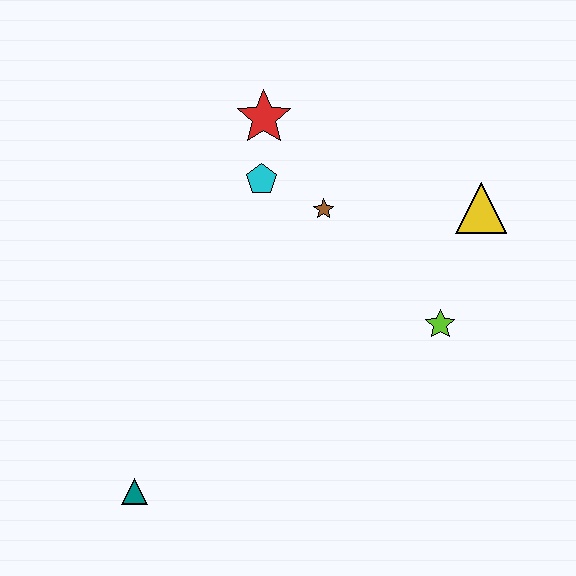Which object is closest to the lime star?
The yellow triangle is closest to the lime star.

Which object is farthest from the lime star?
The teal triangle is farthest from the lime star.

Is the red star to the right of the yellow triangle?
No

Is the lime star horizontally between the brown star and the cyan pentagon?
No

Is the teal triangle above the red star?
No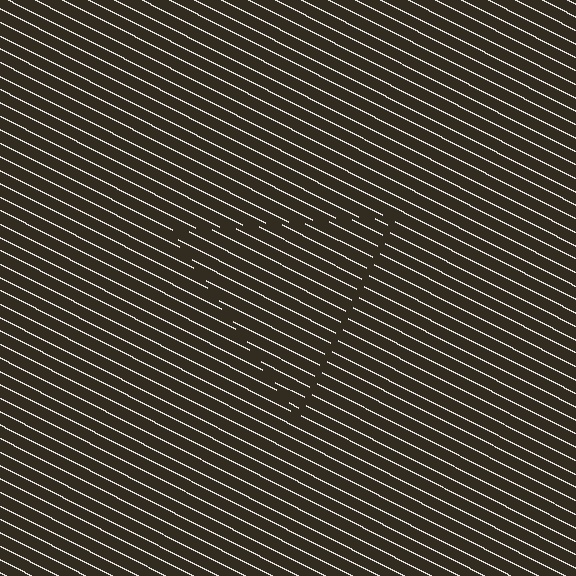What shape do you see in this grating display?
An illusory triangle. The interior of the shape contains the same grating, shifted by half a period — the contour is defined by the phase discontinuity where line-ends from the inner and outer gratings abut.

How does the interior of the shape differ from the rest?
The interior of the shape contains the same grating, shifted by half a period — the contour is defined by the phase discontinuity where line-ends from the inner and outer gratings abut.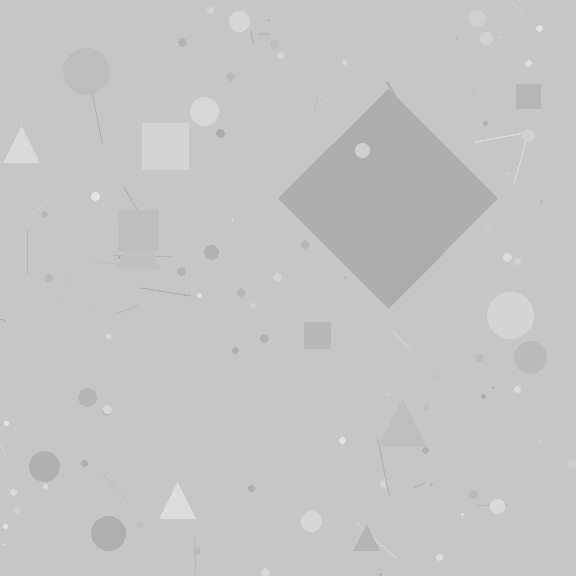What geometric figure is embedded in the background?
A diamond is embedded in the background.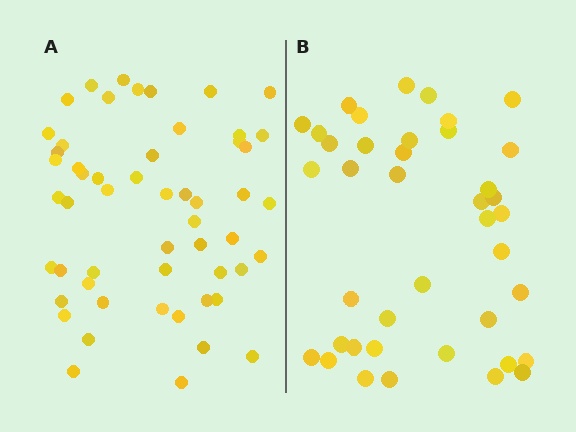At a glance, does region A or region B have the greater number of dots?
Region A (the left region) has more dots.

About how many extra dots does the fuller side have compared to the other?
Region A has approximately 15 more dots than region B.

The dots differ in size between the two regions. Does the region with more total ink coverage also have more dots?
No. Region B has more total ink coverage because its dots are larger, but region A actually contains more individual dots. Total area can be misleading — the number of items is what matters here.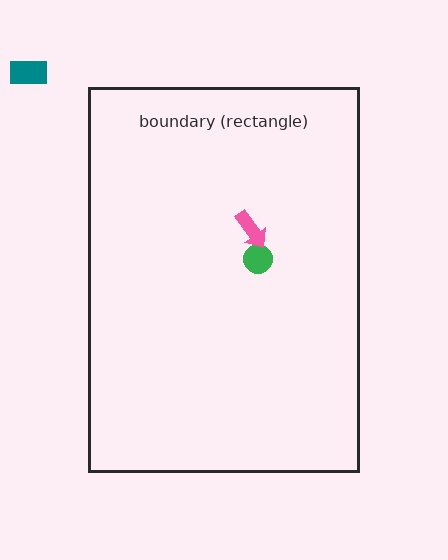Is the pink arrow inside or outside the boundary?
Inside.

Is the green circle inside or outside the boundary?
Inside.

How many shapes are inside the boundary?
2 inside, 1 outside.